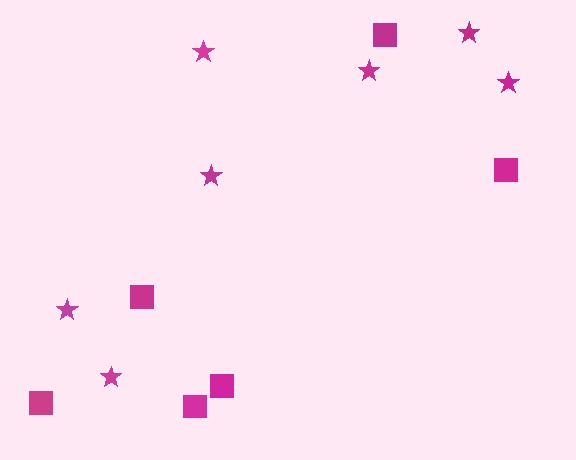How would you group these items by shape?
There are 2 groups: one group of squares (6) and one group of stars (7).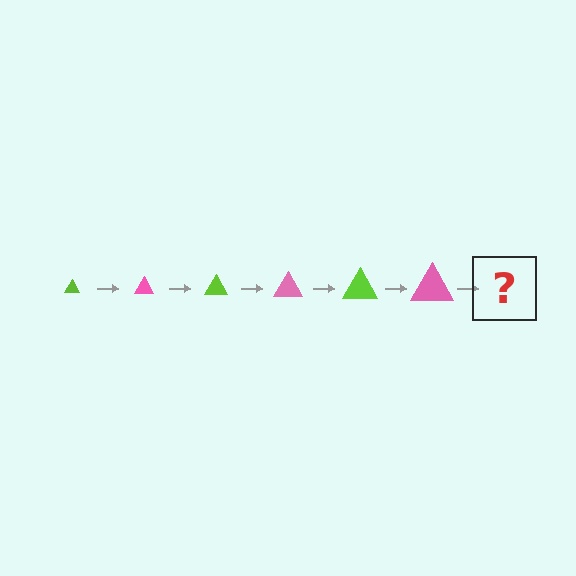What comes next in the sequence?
The next element should be a lime triangle, larger than the previous one.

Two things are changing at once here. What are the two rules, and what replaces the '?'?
The two rules are that the triangle grows larger each step and the color cycles through lime and pink. The '?' should be a lime triangle, larger than the previous one.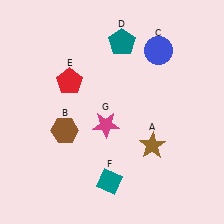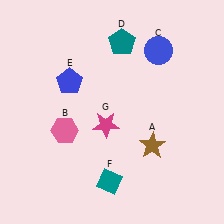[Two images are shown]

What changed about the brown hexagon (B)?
In Image 1, B is brown. In Image 2, it changed to pink.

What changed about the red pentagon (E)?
In Image 1, E is red. In Image 2, it changed to blue.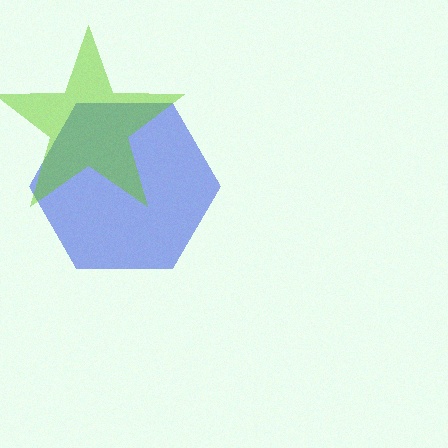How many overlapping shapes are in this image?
There are 2 overlapping shapes in the image.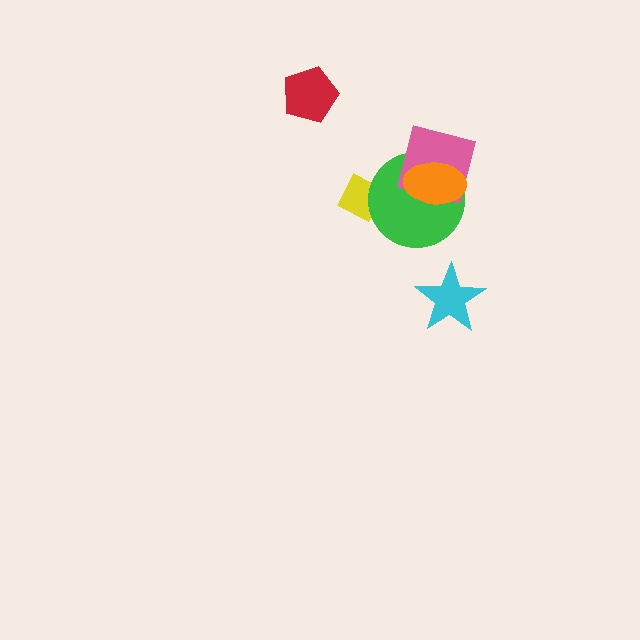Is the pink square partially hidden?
Yes, it is partially covered by another shape.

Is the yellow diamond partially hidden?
Yes, it is partially covered by another shape.